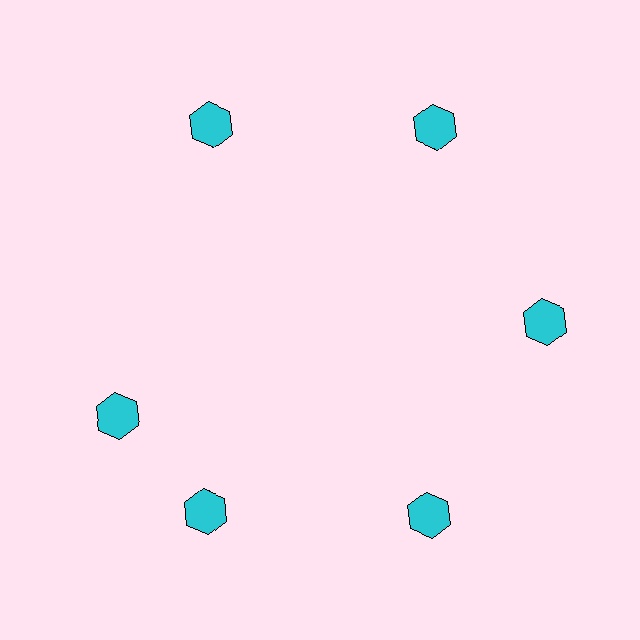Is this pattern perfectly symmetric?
No. The 6 cyan hexagons are arranged in a ring, but one element near the 9 o'clock position is rotated out of alignment along the ring, breaking the 6-fold rotational symmetry.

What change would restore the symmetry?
The symmetry would be restored by rotating it back into even spacing with its neighbors so that all 6 hexagons sit at equal angles and equal distance from the center.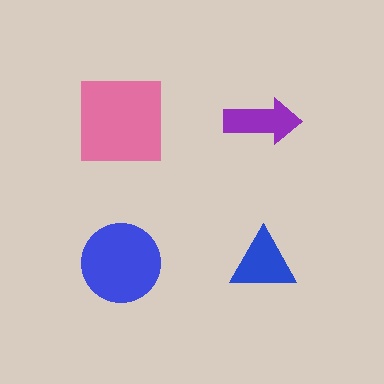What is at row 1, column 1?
A pink square.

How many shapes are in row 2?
2 shapes.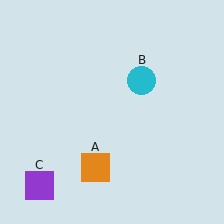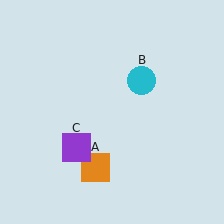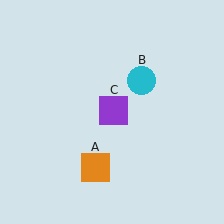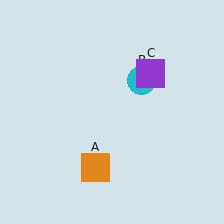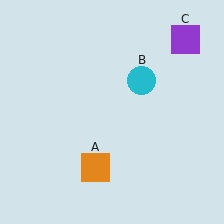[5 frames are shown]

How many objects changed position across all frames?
1 object changed position: purple square (object C).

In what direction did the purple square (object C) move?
The purple square (object C) moved up and to the right.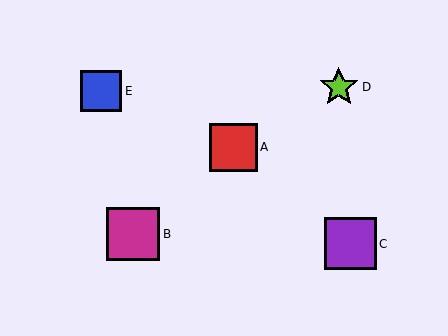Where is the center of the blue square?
The center of the blue square is at (101, 91).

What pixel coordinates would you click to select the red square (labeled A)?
Click at (233, 147) to select the red square A.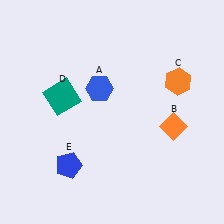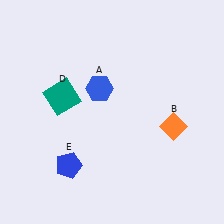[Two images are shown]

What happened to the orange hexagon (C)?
The orange hexagon (C) was removed in Image 2. It was in the top-right area of Image 1.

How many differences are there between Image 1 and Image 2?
There is 1 difference between the two images.